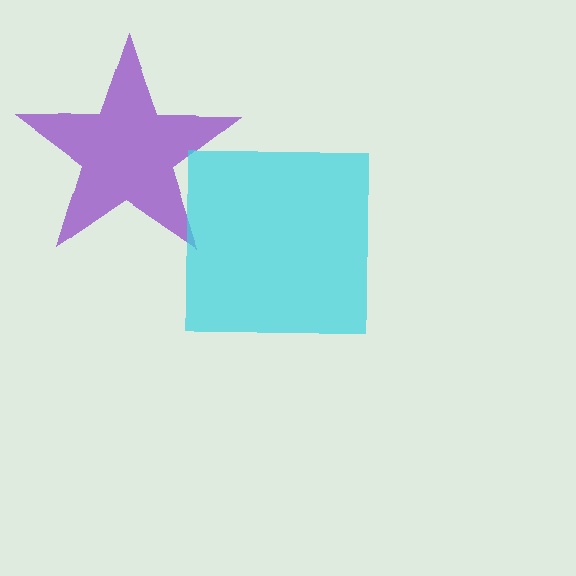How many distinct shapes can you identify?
There are 2 distinct shapes: a purple star, a cyan square.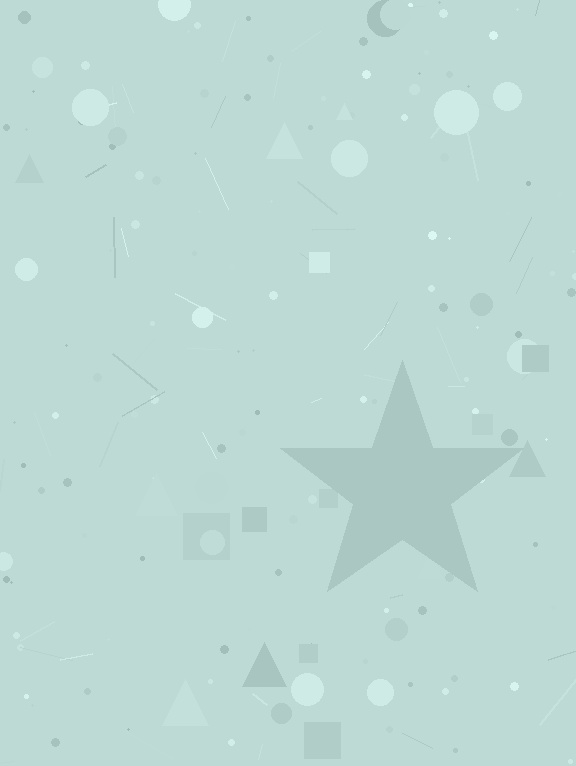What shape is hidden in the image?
A star is hidden in the image.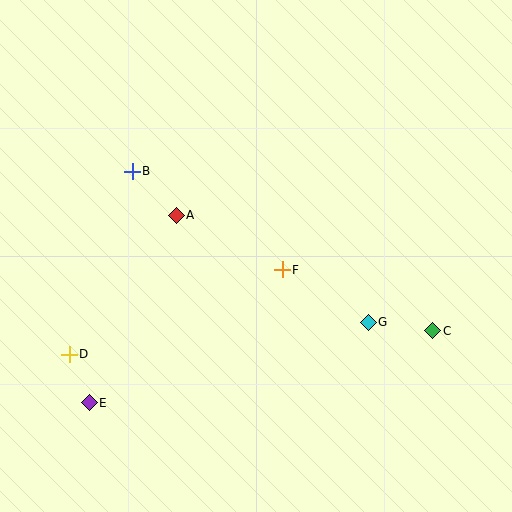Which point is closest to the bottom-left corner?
Point E is closest to the bottom-left corner.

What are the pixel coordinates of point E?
Point E is at (89, 403).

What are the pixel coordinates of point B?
Point B is at (132, 171).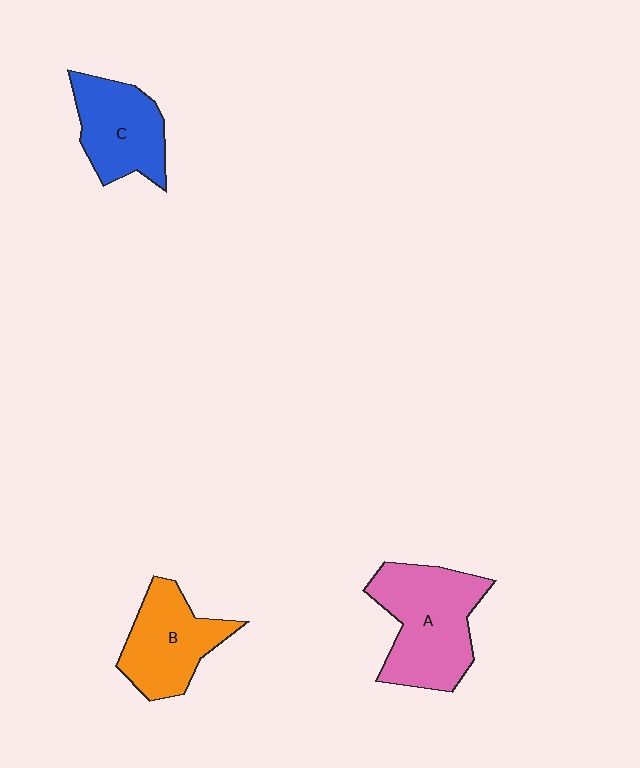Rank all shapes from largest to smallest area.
From largest to smallest: A (pink), B (orange), C (blue).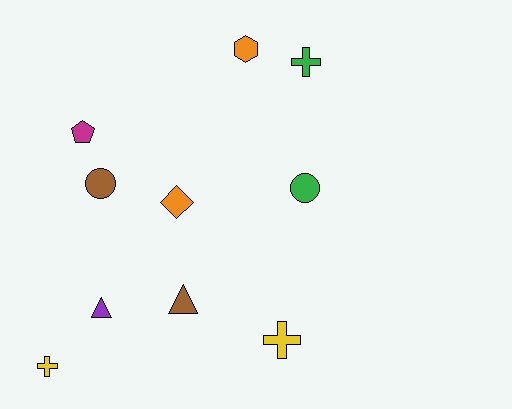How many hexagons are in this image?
There is 1 hexagon.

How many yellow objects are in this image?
There are 2 yellow objects.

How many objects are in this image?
There are 10 objects.